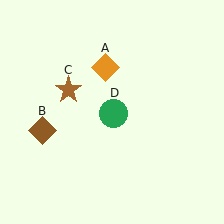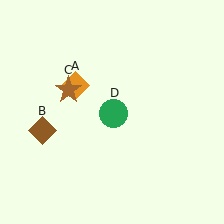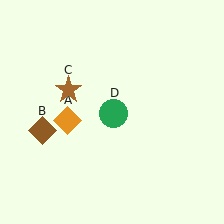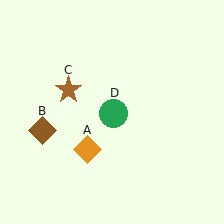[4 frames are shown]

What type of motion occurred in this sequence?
The orange diamond (object A) rotated counterclockwise around the center of the scene.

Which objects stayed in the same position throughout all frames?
Brown diamond (object B) and brown star (object C) and green circle (object D) remained stationary.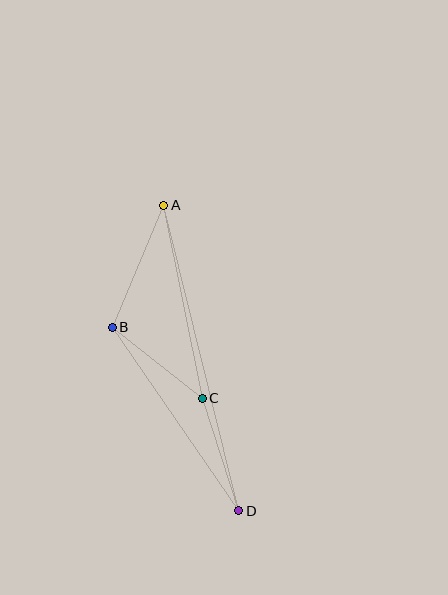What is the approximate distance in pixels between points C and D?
The distance between C and D is approximately 118 pixels.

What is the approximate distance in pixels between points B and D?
The distance between B and D is approximately 223 pixels.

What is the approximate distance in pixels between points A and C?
The distance between A and C is approximately 197 pixels.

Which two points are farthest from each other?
Points A and D are farthest from each other.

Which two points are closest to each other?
Points B and C are closest to each other.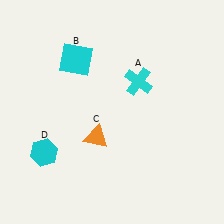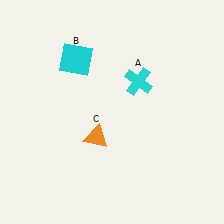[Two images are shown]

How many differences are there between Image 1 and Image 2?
There is 1 difference between the two images.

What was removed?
The cyan hexagon (D) was removed in Image 2.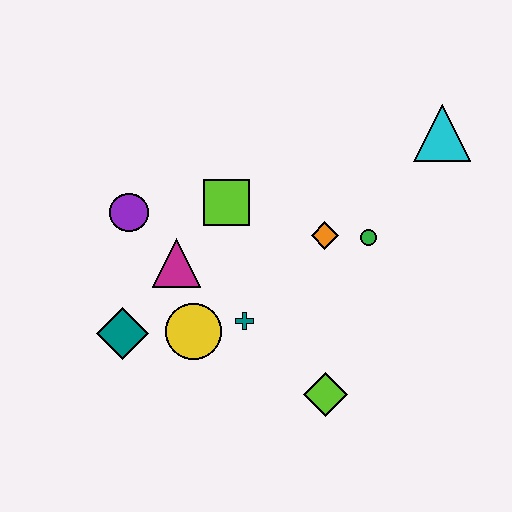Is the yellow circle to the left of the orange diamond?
Yes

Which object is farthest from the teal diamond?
The cyan triangle is farthest from the teal diamond.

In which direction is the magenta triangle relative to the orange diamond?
The magenta triangle is to the left of the orange diamond.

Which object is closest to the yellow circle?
The teal cross is closest to the yellow circle.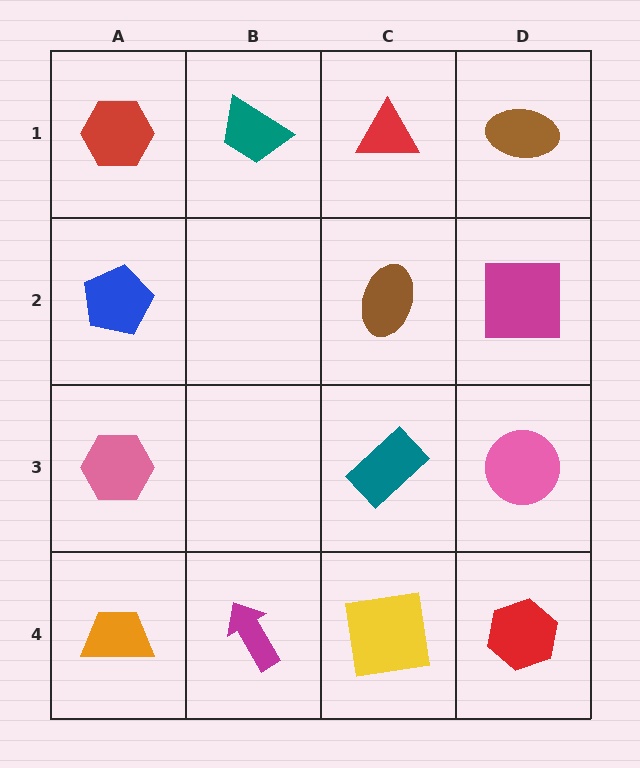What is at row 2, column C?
A brown ellipse.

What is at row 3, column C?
A teal rectangle.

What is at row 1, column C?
A red triangle.